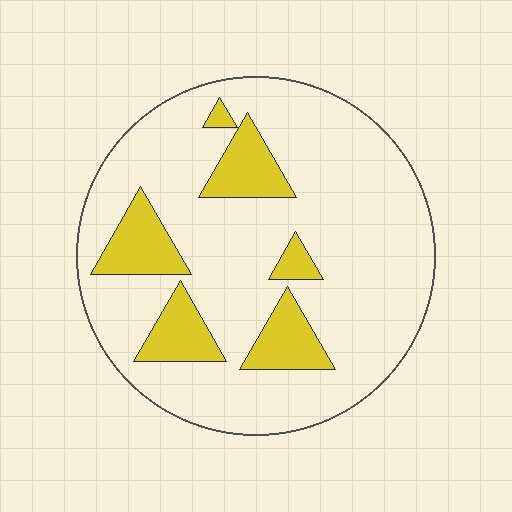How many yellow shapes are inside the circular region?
6.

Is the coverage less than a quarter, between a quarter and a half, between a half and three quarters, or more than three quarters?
Less than a quarter.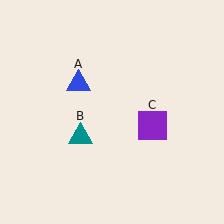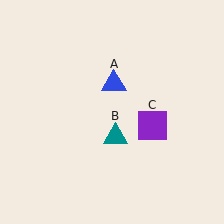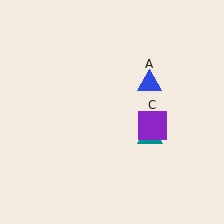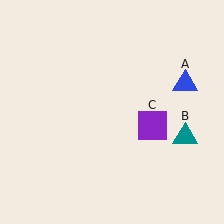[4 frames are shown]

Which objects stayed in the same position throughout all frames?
Purple square (object C) remained stationary.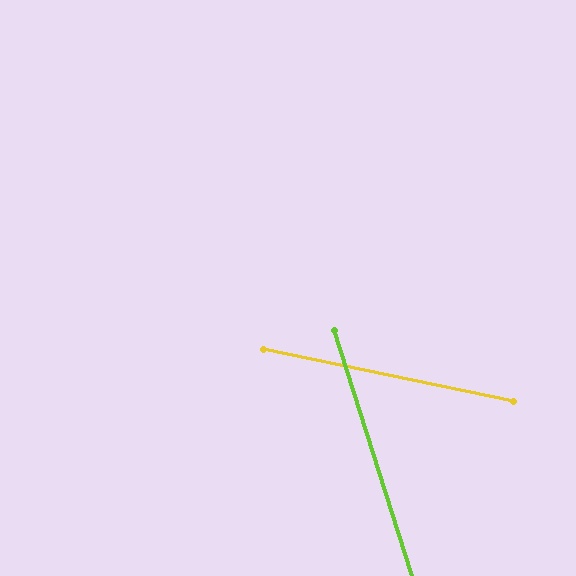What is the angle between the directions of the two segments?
Approximately 60 degrees.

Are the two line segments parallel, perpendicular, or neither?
Neither parallel nor perpendicular — they differ by about 60°.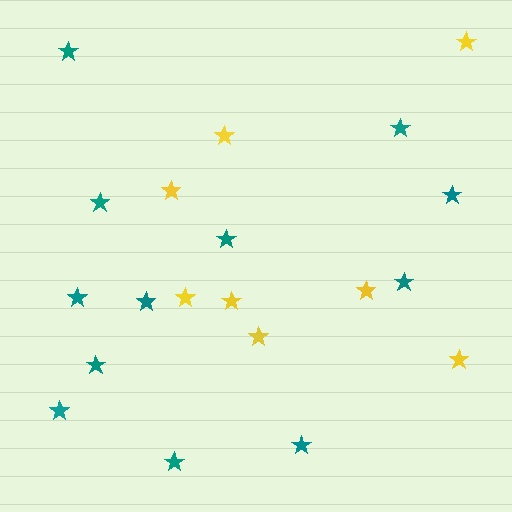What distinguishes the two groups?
There are 2 groups: one group of yellow stars (8) and one group of teal stars (12).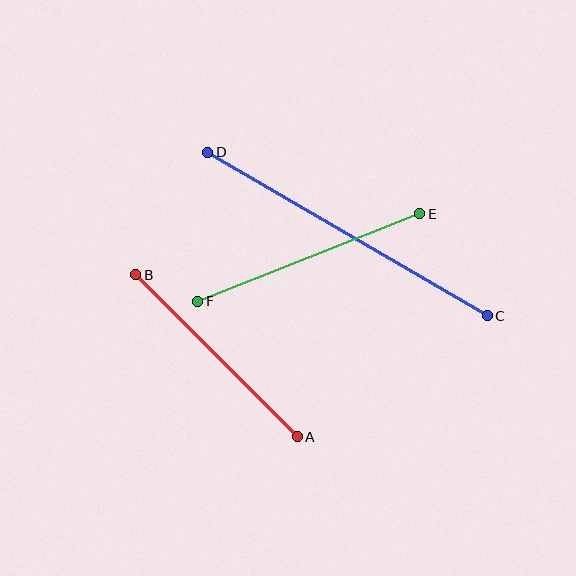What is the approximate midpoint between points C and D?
The midpoint is at approximately (347, 234) pixels.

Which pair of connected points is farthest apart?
Points C and D are farthest apart.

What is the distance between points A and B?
The distance is approximately 229 pixels.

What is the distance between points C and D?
The distance is approximately 324 pixels.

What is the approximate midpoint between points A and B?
The midpoint is at approximately (217, 356) pixels.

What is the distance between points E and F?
The distance is approximately 239 pixels.